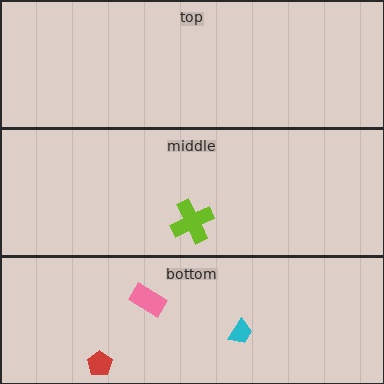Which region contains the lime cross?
The middle region.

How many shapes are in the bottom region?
3.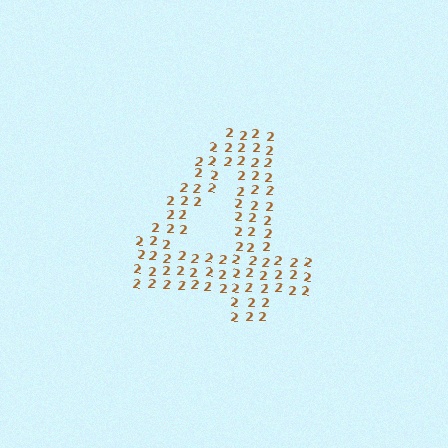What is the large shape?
The large shape is the digit 4.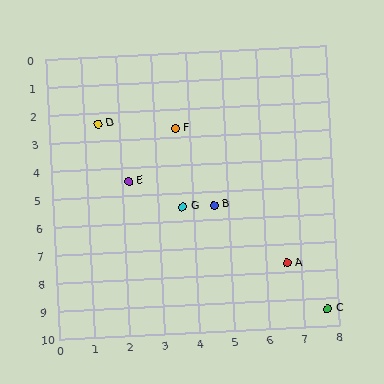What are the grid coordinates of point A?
Point A is at approximately (6.6, 7.7).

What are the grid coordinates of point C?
Point C is at approximately (7.7, 9.4).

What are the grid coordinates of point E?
Point E is at approximately (2.2, 4.5).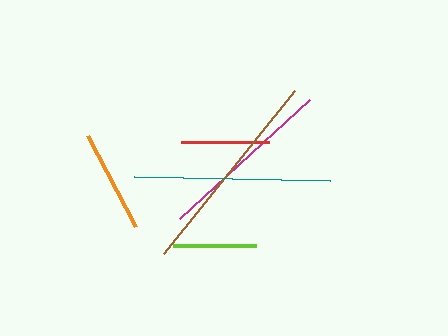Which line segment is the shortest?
The lime line is the shortest at approximately 83 pixels.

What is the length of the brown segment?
The brown segment is approximately 209 pixels long.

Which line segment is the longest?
The brown line is the longest at approximately 209 pixels.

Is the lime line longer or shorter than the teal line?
The teal line is longer than the lime line.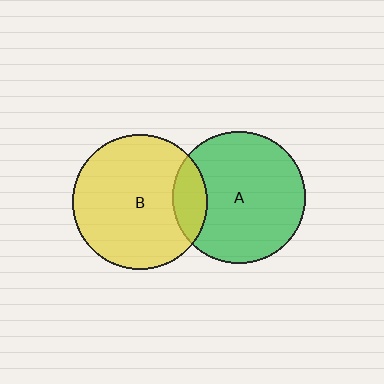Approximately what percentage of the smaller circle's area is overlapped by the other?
Approximately 15%.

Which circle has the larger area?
Circle B (yellow).